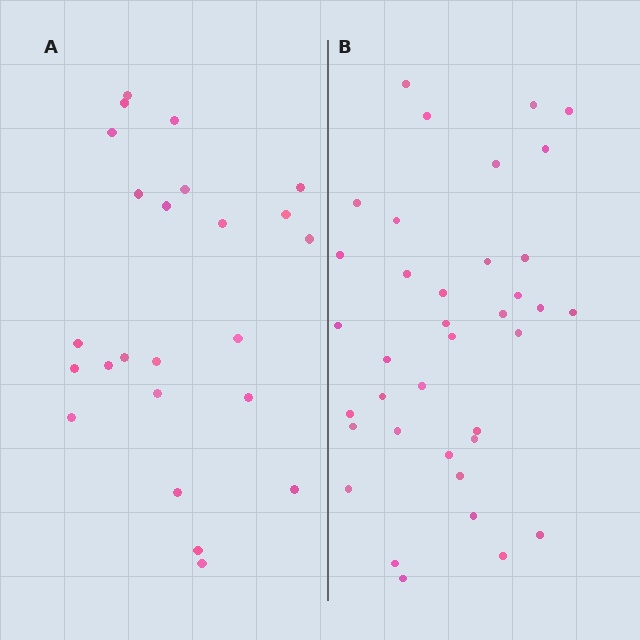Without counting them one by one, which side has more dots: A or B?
Region B (the right region) has more dots.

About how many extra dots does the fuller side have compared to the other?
Region B has approximately 15 more dots than region A.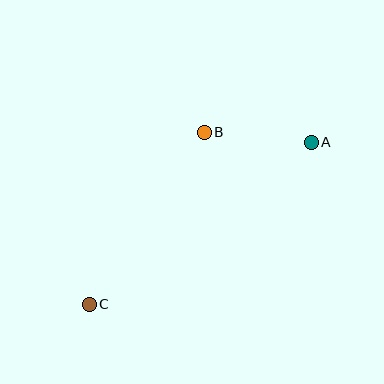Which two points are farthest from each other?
Points A and C are farthest from each other.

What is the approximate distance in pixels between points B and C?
The distance between B and C is approximately 207 pixels.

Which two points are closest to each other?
Points A and B are closest to each other.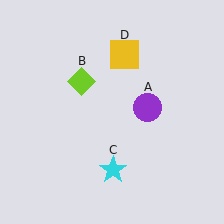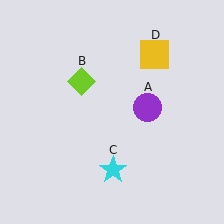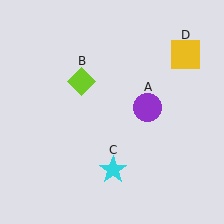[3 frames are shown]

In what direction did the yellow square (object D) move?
The yellow square (object D) moved right.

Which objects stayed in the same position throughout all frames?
Purple circle (object A) and lime diamond (object B) and cyan star (object C) remained stationary.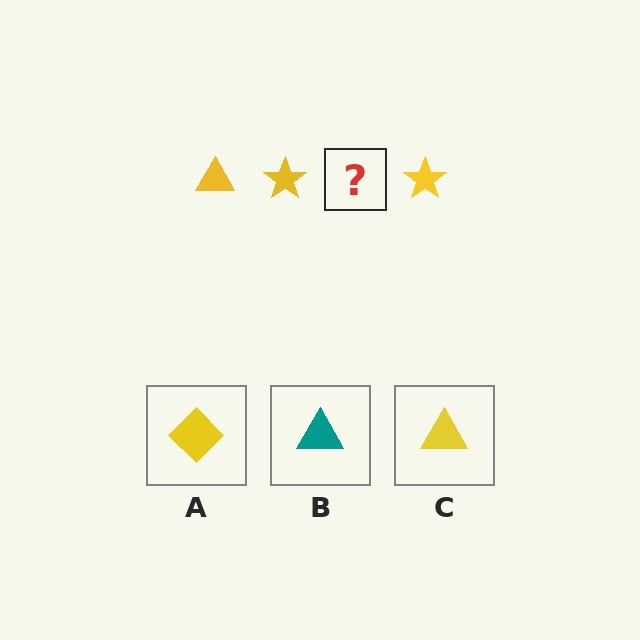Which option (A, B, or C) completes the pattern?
C.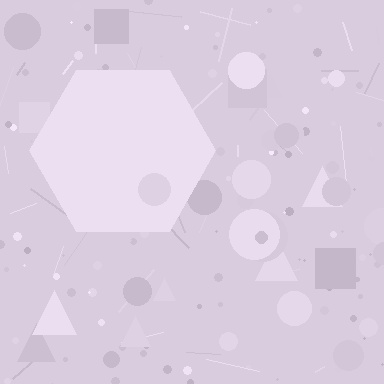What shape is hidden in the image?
A hexagon is hidden in the image.